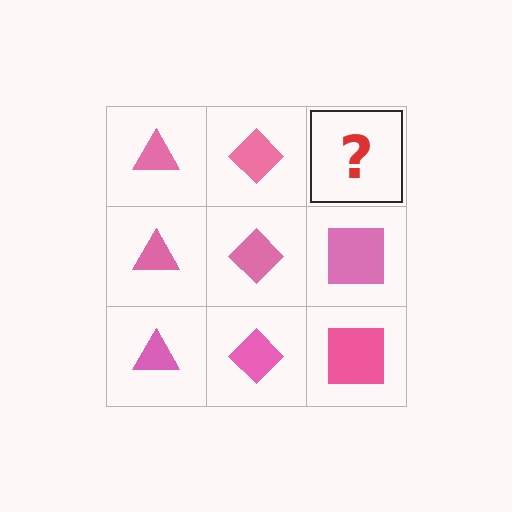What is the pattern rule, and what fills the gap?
The rule is that each column has a consistent shape. The gap should be filled with a pink square.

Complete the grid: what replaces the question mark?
The question mark should be replaced with a pink square.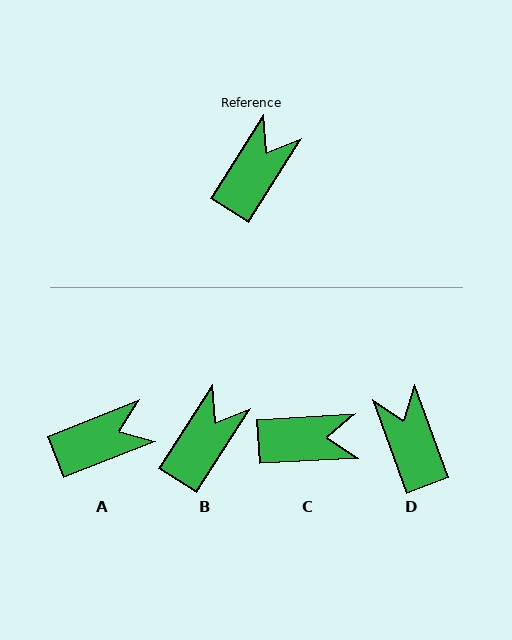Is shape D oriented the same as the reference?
No, it is off by about 53 degrees.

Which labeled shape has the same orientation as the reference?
B.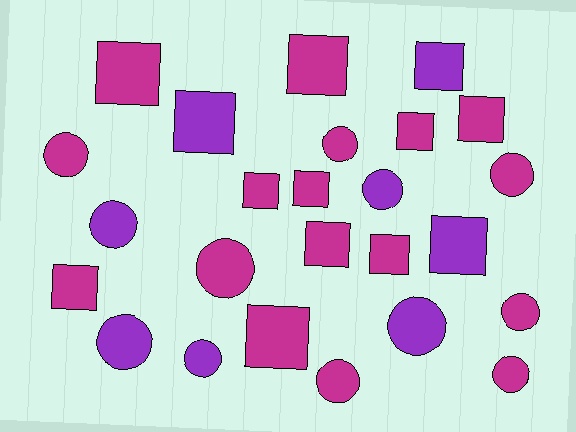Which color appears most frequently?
Magenta, with 17 objects.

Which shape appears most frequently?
Square, with 13 objects.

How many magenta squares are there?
There are 10 magenta squares.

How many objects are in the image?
There are 25 objects.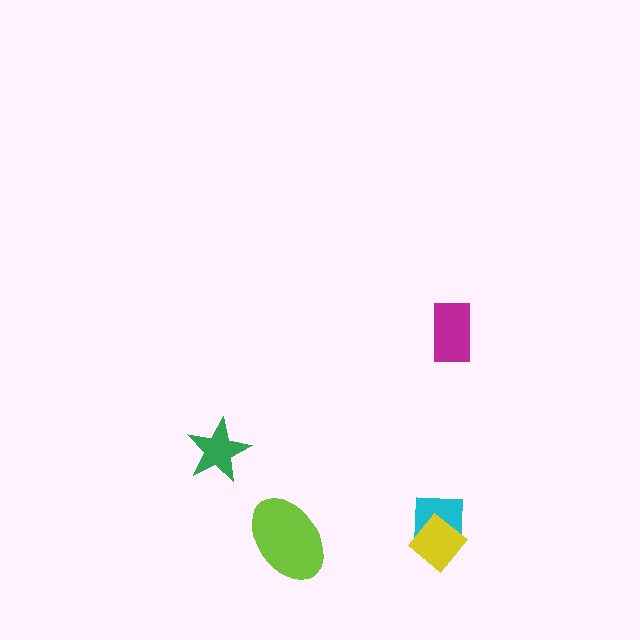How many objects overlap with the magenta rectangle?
0 objects overlap with the magenta rectangle.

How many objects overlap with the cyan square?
1 object overlaps with the cyan square.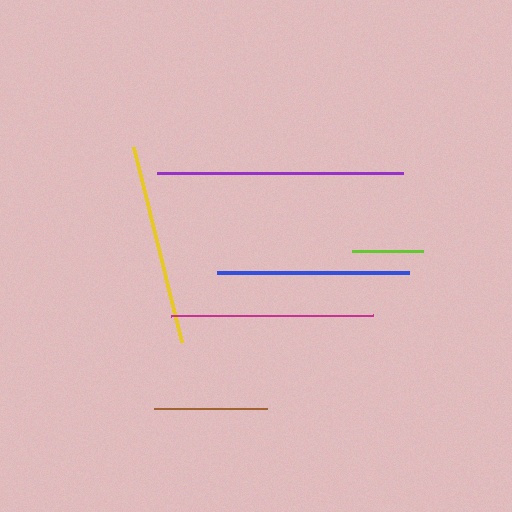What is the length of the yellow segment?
The yellow segment is approximately 201 pixels long.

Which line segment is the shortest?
The lime line is the shortest at approximately 71 pixels.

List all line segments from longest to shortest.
From longest to shortest: purple, magenta, yellow, blue, brown, lime.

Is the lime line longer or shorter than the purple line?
The purple line is longer than the lime line.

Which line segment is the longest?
The purple line is the longest at approximately 246 pixels.